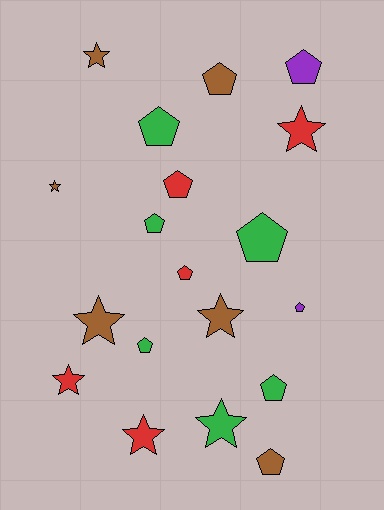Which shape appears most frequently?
Pentagon, with 11 objects.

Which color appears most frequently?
Green, with 6 objects.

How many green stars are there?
There is 1 green star.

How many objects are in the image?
There are 19 objects.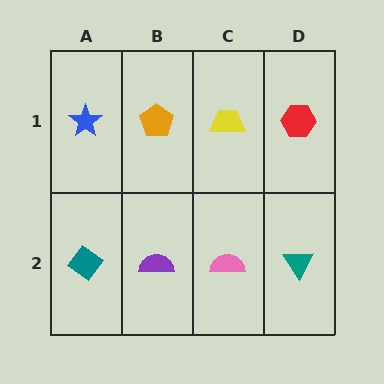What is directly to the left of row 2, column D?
A pink semicircle.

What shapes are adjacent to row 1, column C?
A pink semicircle (row 2, column C), an orange pentagon (row 1, column B), a red hexagon (row 1, column D).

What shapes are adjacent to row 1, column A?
A teal diamond (row 2, column A), an orange pentagon (row 1, column B).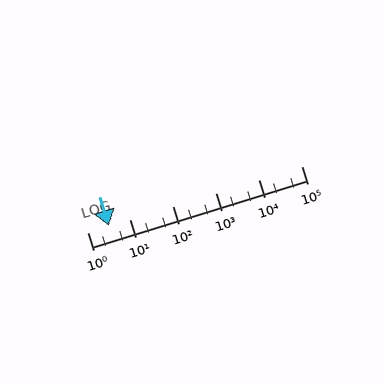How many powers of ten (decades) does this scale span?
The scale spans 5 decades, from 1 to 100000.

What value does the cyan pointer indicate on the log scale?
The pointer indicates approximately 3.1.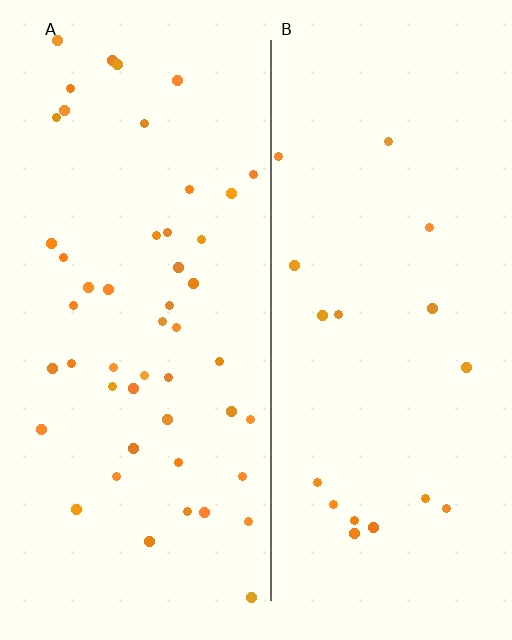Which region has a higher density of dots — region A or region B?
A (the left).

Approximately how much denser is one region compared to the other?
Approximately 2.7× — region A over region B.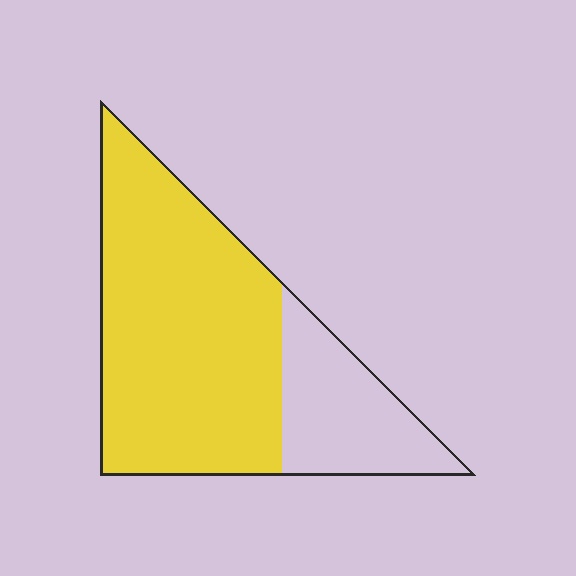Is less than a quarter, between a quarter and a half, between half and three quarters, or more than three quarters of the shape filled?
Between half and three quarters.